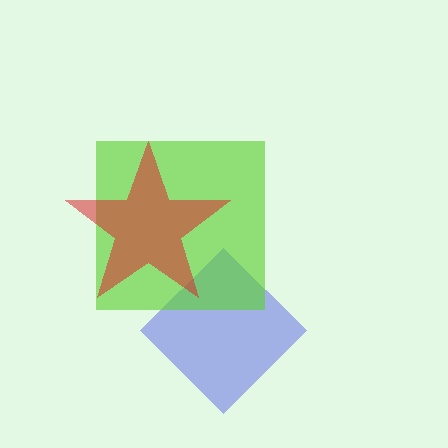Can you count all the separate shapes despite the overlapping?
Yes, there are 3 separate shapes.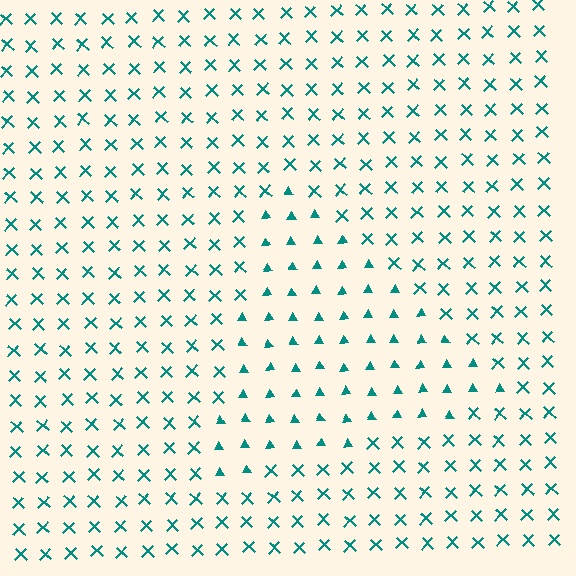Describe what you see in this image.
The image is filled with small teal elements arranged in a uniform grid. A triangle-shaped region contains triangles, while the surrounding area contains X marks. The boundary is defined purely by the change in element shape.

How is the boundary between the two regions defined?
The boundary is defined by a change in element shape: triangles inside vs. X marks outside. All elements share the same color and spacing.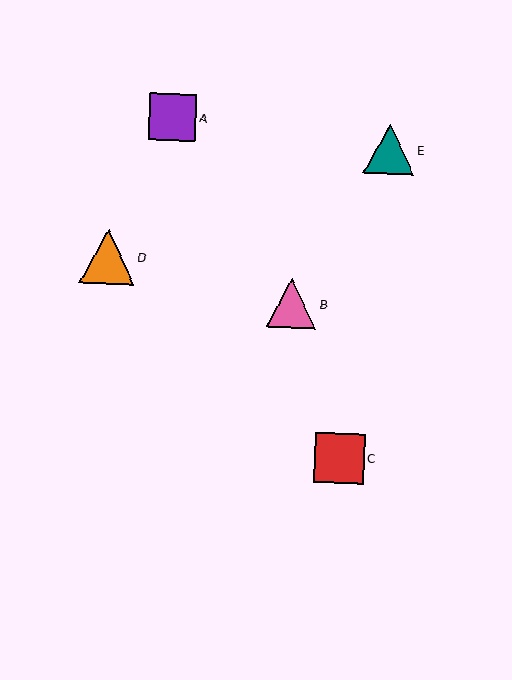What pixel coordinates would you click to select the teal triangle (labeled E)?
Click at (389, 149) to select the teal triangle E.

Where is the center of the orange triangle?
The center of the orange triangle is at (108, 257).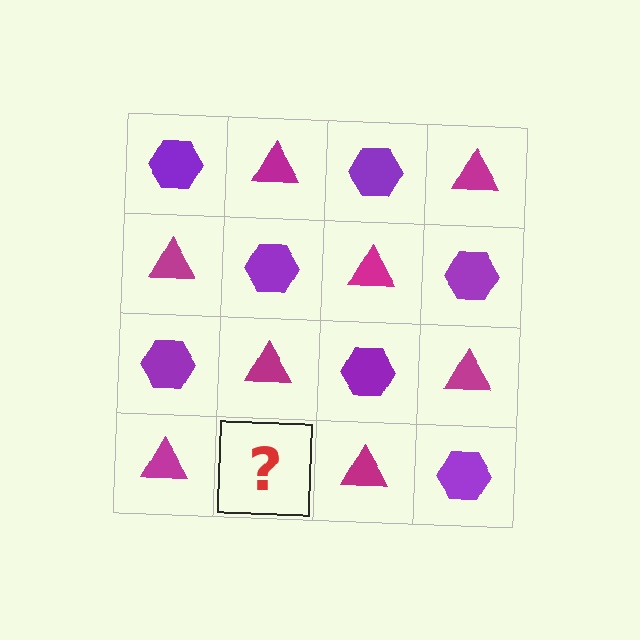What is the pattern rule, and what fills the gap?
The rule is that it alternates purple hexagon and magenta triangle in a checkerboard pattern. The gap should be filled with a purple hexagon.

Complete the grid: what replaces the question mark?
The question mark should be replaced with a purple hexagon.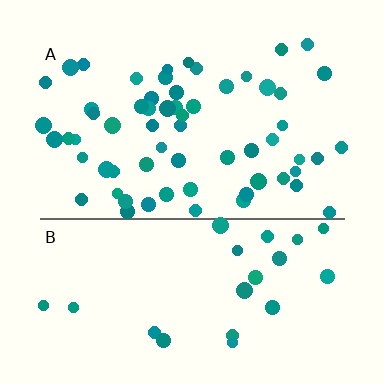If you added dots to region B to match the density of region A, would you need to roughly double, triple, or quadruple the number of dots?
Approximately triple.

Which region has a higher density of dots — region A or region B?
A (the top).